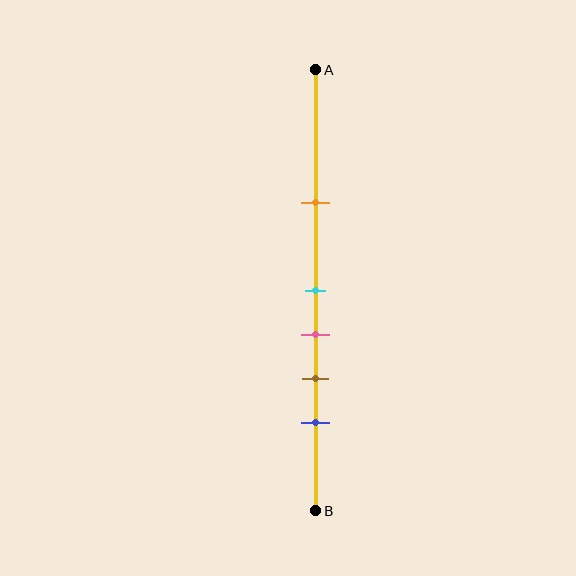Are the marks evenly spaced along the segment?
No, the marks are not evenly spaced.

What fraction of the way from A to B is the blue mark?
The blue mark is approximately 80% (0.8) of the way from A to B.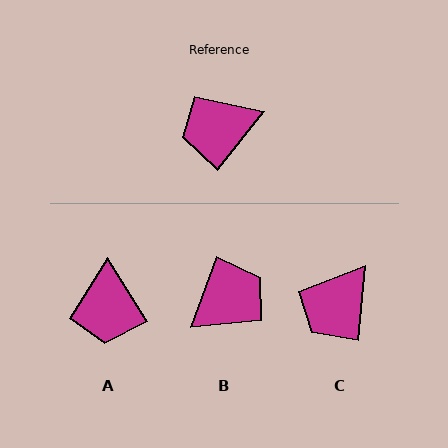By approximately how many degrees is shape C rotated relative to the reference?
Approximately 33 degrees counter-clockwise.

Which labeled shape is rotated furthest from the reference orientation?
B, about 162 degrees away.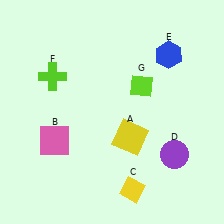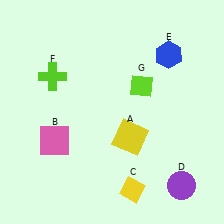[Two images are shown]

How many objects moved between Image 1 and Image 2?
1 object moved between the two images.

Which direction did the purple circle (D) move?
The purple circle (D) moved down.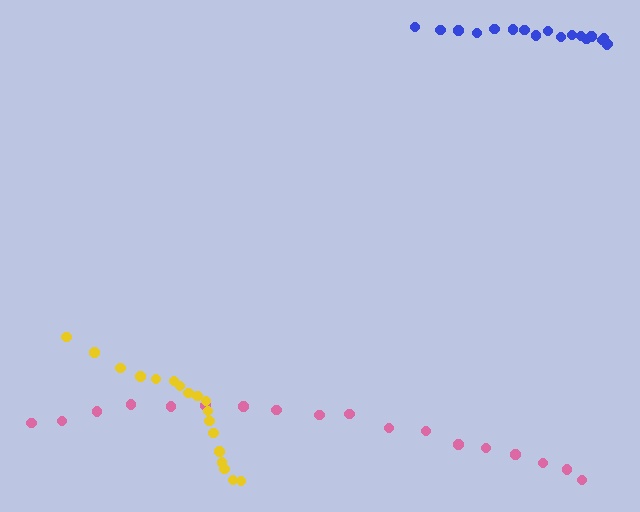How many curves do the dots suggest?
There are 3 distinct paths.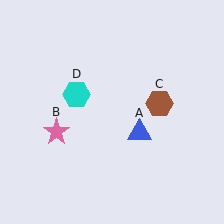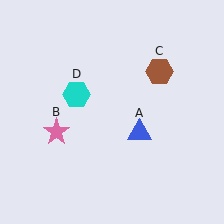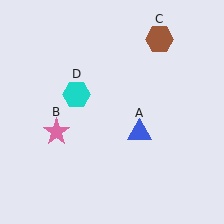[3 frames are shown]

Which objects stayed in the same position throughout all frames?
Blue triangle (object A) and pink star (object B) and cyan hexagon (object D) remained stationary.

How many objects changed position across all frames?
1 object changed position: brown hexagon (object C).